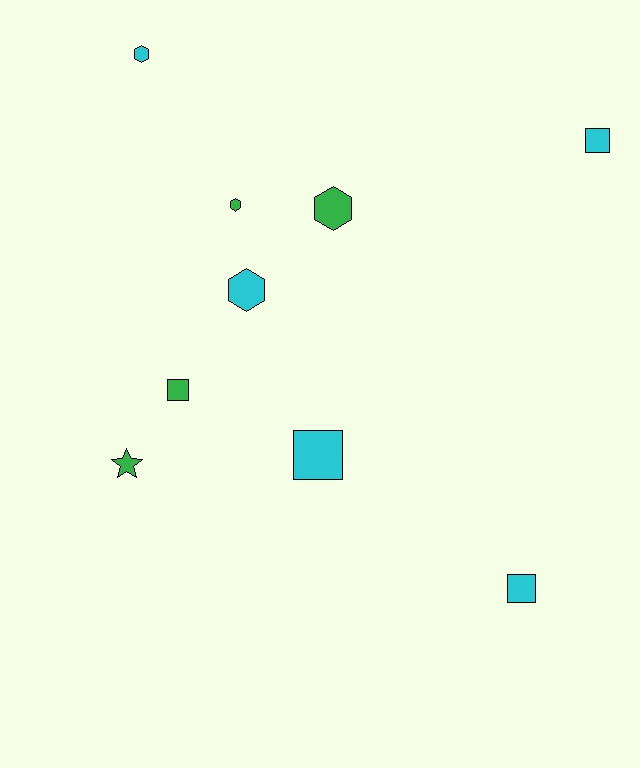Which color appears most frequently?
Cyan, with 5 objects.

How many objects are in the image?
There are 9 objects.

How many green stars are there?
There is 1 green star.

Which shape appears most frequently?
Square, with 4 objects.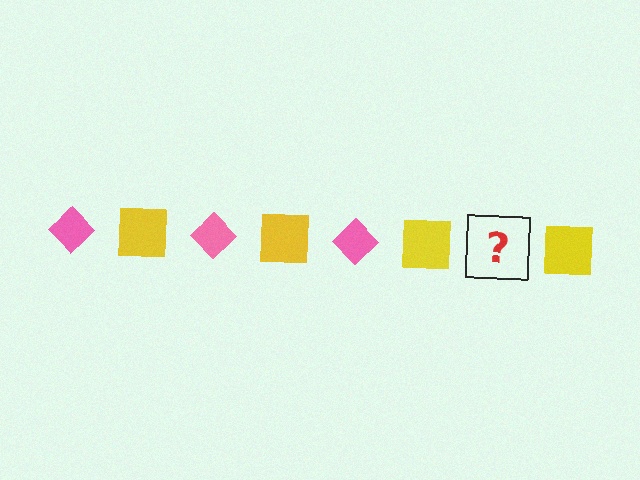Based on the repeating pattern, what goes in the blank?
The blank should be a pink diamond.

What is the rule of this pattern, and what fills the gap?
The rule is that the pattern alternates between pink diamond and yellow square. The gap should be filled with a pink diamond.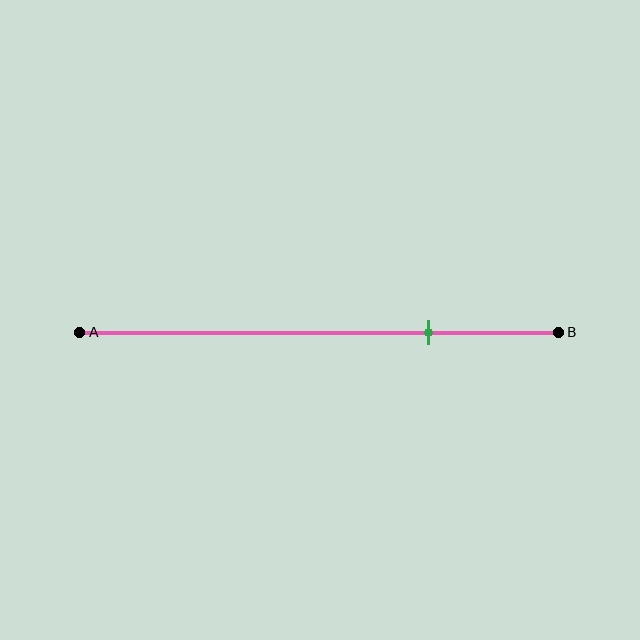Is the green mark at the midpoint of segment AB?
No, the mark is at about 75% from A, not at the 50% midpoint.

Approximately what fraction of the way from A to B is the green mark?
The green mark is approximately 75% of the way from A to B.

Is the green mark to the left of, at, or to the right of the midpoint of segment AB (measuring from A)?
The green mark is to the right of the midpoint of segment AB.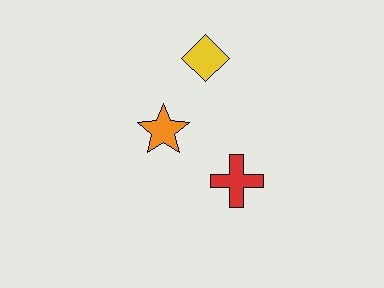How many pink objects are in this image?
There are no pink objects.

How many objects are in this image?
There are 3 objects.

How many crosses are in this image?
There is 1 cross.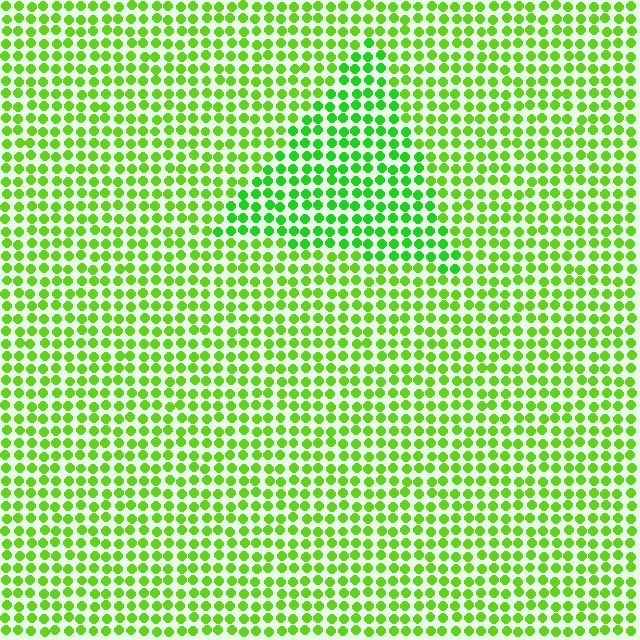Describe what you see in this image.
The image is filled with small lime elements in a uniform arrangement. A triangle-shaped region is visible where the elements are tinted to a slightly different hue, forming a subtle color boundary.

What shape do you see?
I see a triangle.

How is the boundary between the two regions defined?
The boundary is defined purely by a slight shift in hue (about 24 degrees). Spacing, size, and orientation are identical on both sides.